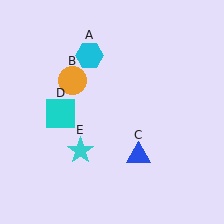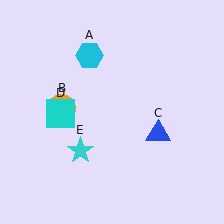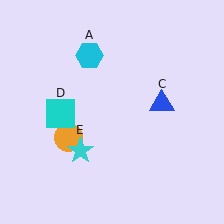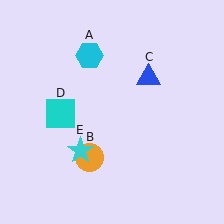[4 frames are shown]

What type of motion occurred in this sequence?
The orange circle (object B), blue triangle (object C) rotated counterclockwise around the center of the scene.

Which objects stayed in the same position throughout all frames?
Cyan hexagon (object A) and cyan square (object D) and cyan star (object E) remained stationary.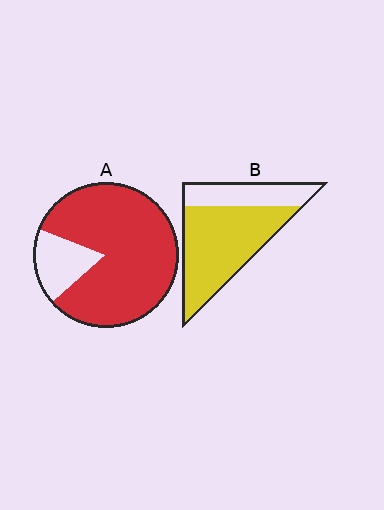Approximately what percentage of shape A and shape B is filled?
A is approximately 85% and B is approximately 70%.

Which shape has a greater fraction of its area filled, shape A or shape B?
Shape A.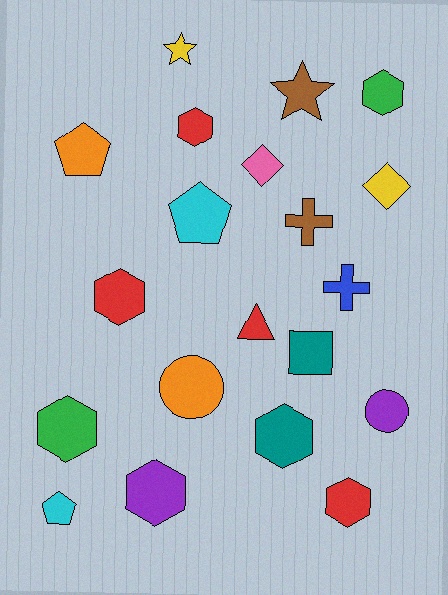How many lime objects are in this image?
There are no lime objects.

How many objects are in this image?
There are 20 objects.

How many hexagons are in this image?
There are 7 hexagons.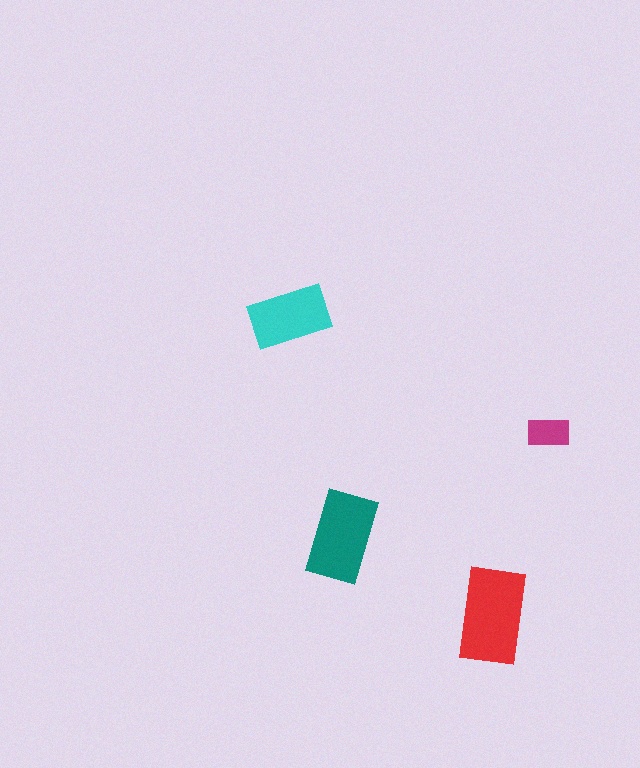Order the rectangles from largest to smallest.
the red one, the teal one, the cyan one, the magenta one.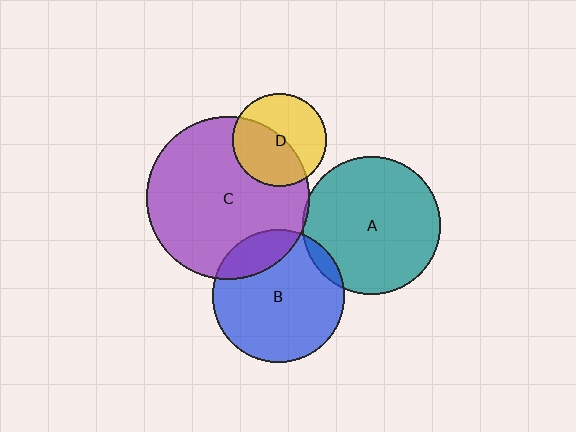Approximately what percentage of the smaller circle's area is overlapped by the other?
Approximately 20%.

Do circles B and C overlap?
Yes.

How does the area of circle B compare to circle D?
Approximately 2.0 times.